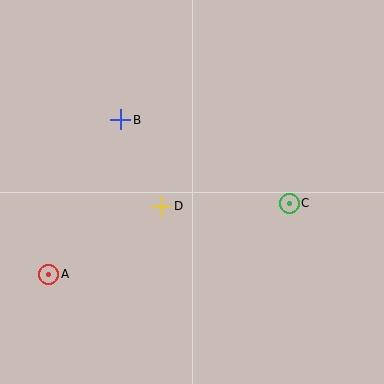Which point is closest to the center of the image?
Point D at (162, 206) is closest to the center.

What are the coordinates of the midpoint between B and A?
The midpoint between B and A is at (85, 197).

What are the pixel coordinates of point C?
Point C is at (289, 203).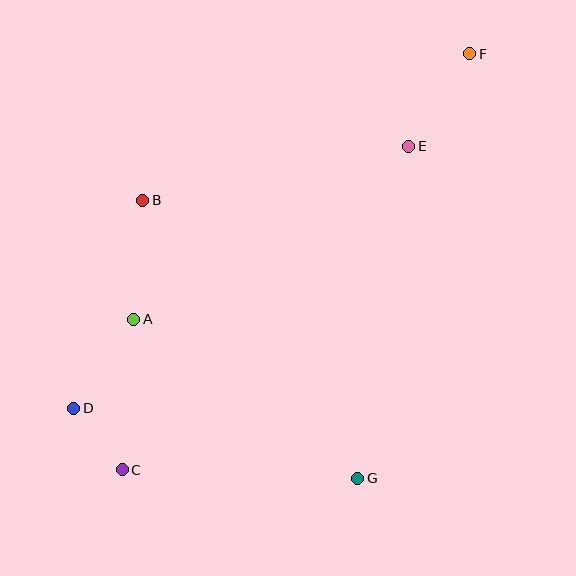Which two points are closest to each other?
Points C and D are closest to each other.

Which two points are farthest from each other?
Points C and F are farthest from each other.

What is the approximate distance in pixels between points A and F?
The distance between A and F is approximately 428 pixels.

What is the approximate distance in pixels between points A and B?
The distance between A and B is approximately 119 pixels.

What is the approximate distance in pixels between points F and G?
The distance between F and G is approximately 439 pixels.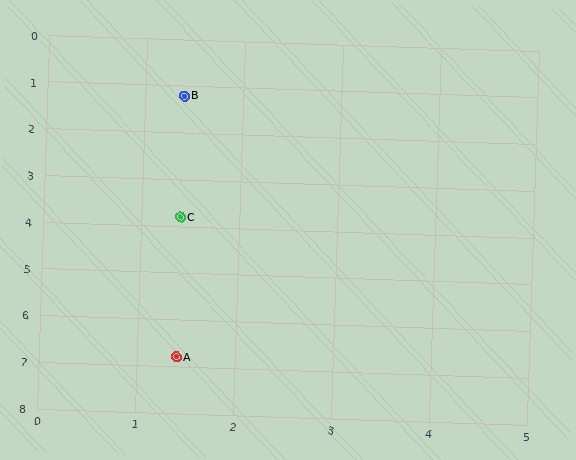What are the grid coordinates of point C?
Point C is at approximately (1.4, 3.8).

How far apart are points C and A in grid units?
Points C and A are about 3.0 grid units apart.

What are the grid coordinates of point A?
Point A is at approximately (1.4, 6.8).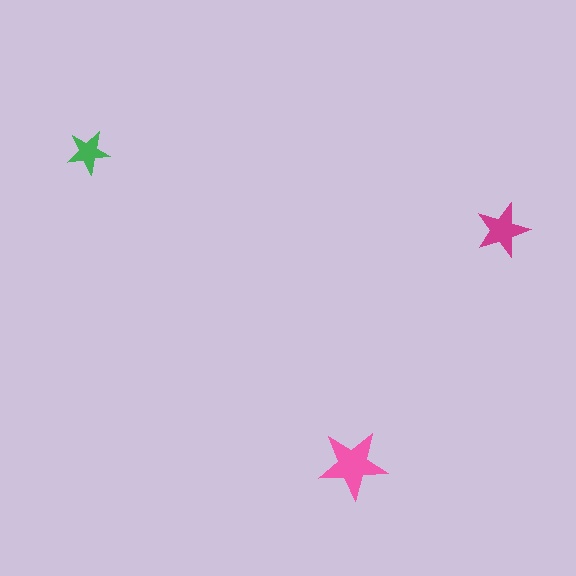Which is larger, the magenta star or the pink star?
The pink one.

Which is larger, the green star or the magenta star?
The magenta one.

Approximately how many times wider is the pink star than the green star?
About 1.5 times wider.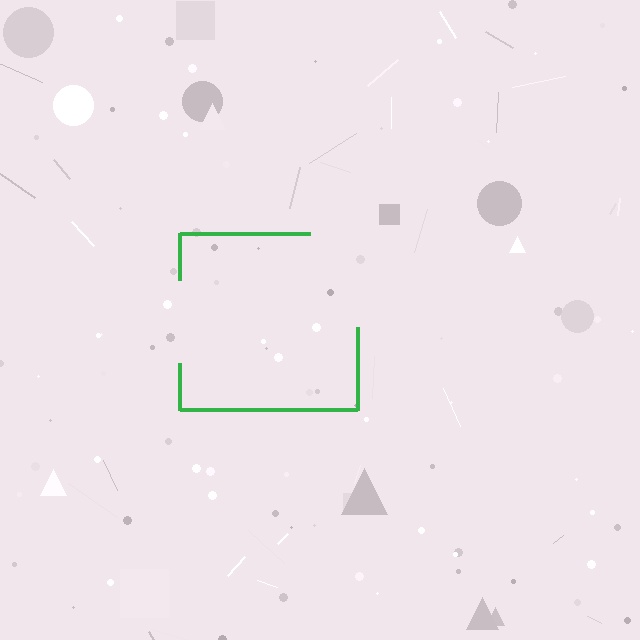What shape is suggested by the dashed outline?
The dashed outline suggests a square.